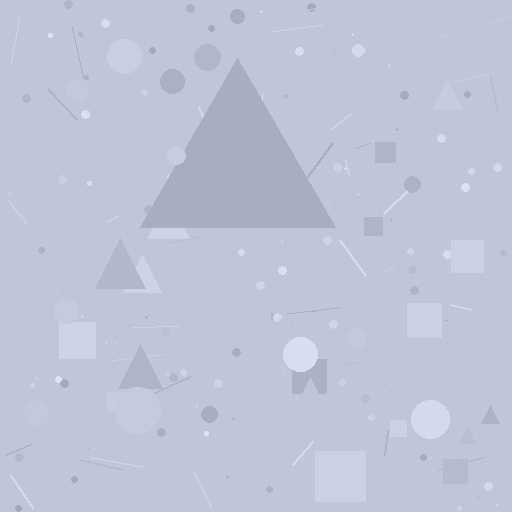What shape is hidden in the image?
A triangle is hidden in the image.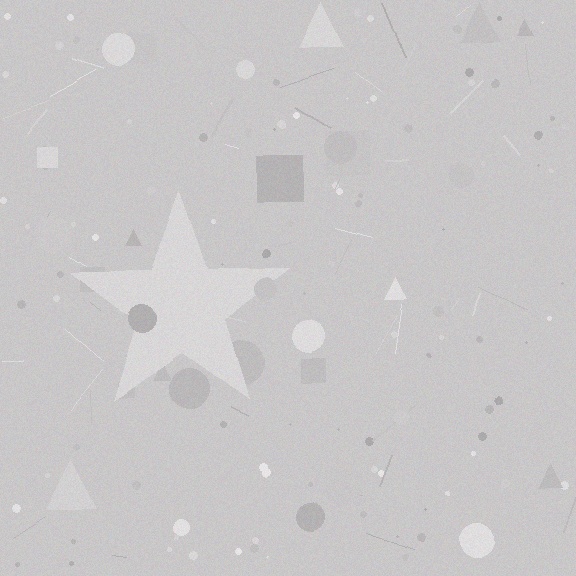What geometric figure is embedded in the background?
A star is embedded in the background.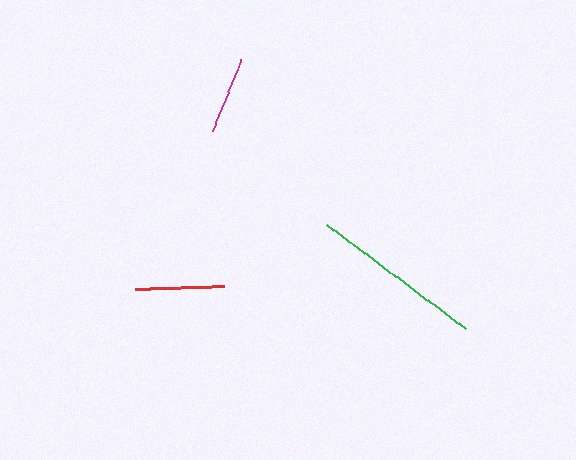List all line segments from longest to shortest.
From longest to shortest: green, red, magenta.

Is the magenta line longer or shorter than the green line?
The green line is longer than the magenta line.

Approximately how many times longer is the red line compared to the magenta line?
The red line is approximately 1.1 times the length of the magenta line.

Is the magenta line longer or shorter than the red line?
The red line is longer than the magenta line.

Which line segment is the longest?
The green line is the longest at approximately 175 pixels.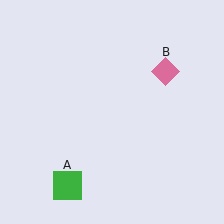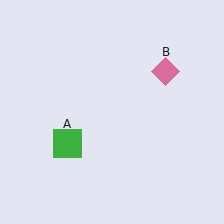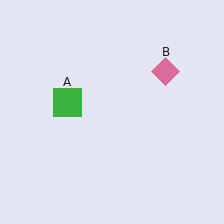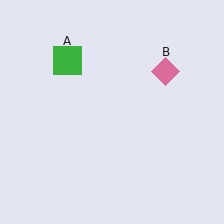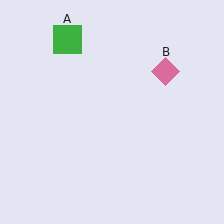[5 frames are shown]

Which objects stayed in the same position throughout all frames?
Pink diamond (object B) remained stationary.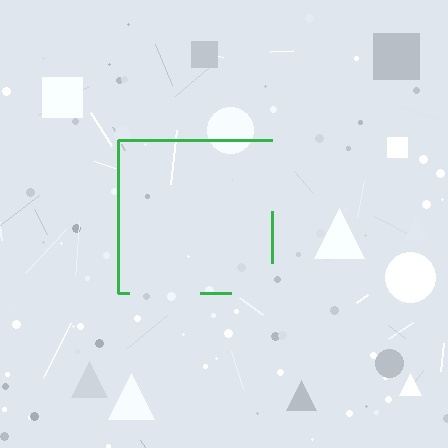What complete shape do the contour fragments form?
The contour fragments form a square.